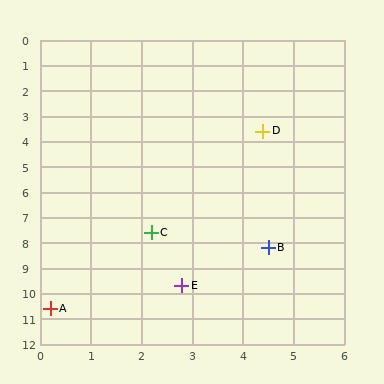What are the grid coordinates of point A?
Point A is at approximately (0.2, 10.6).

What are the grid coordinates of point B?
Point B is at approximately (4.5, 8.2).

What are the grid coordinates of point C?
Point C is at approximately (2.2, 7.6).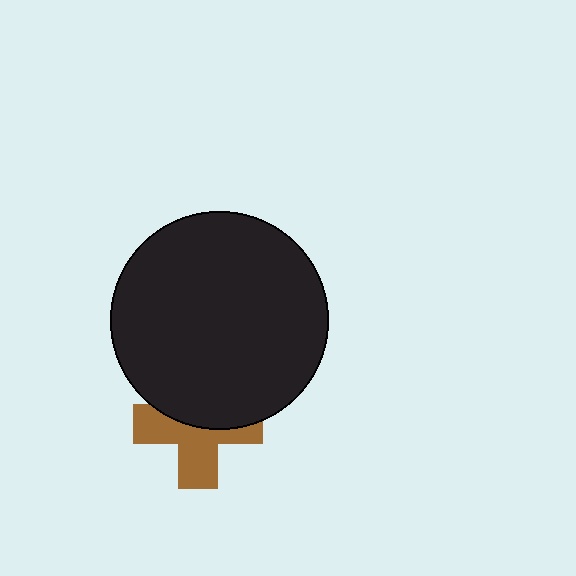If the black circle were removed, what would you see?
You would see the complete brown cross.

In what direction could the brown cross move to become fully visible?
The brown cross could move down. That would shift it out from behind the black circle entirely.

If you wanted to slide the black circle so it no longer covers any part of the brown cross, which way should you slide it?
Slide it up — that is the most direct way to separate the two shapes.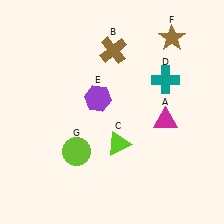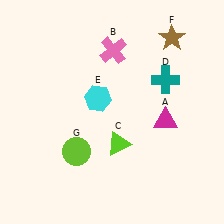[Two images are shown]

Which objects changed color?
B changed from brown to pink. E changed from purple to cyan.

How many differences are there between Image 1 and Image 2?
There are 2 differences between the two images.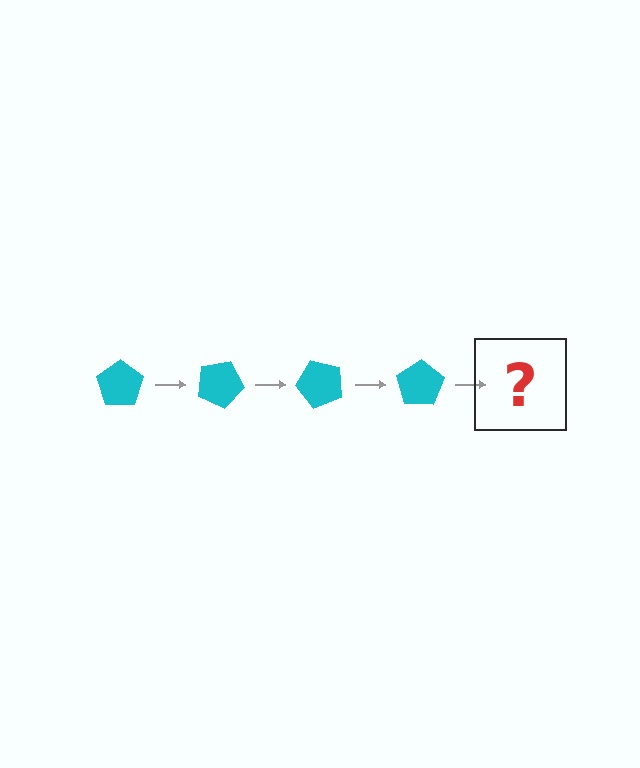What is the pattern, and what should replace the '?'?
The pattern is that the pentagon rotates 25 degrees each step. The '?' should be a cyan pentagon rotated 100 degrees.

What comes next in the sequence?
The next element should be a cyan pentagon rotated 100 degrees.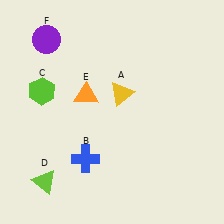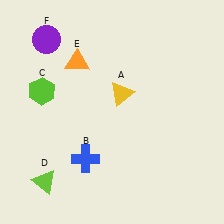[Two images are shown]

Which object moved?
The orange triangle (E) moved up.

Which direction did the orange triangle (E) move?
The orange triangle (E) moved up.